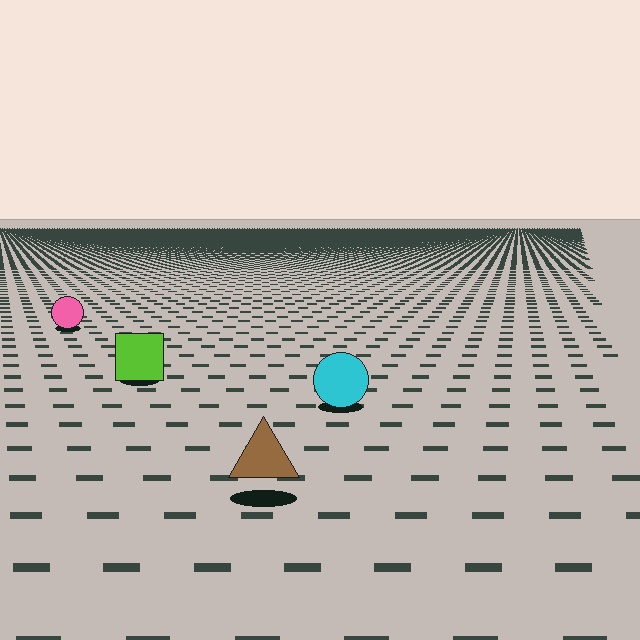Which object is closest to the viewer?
The brown triangle is closest. The texture marks near it are larger and more spread out.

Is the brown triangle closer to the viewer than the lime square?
Yes. The brown triangle is closer — you can tell from the texture gradient: the ground texture is coarser near it.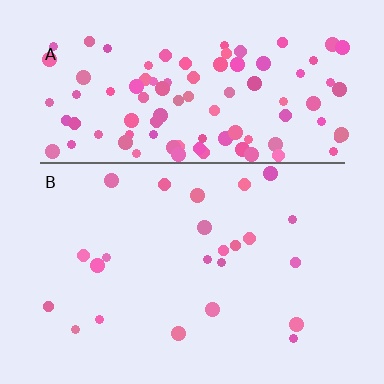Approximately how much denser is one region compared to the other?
Approximately 4.4× — region A over region B.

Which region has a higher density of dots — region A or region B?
A (the top).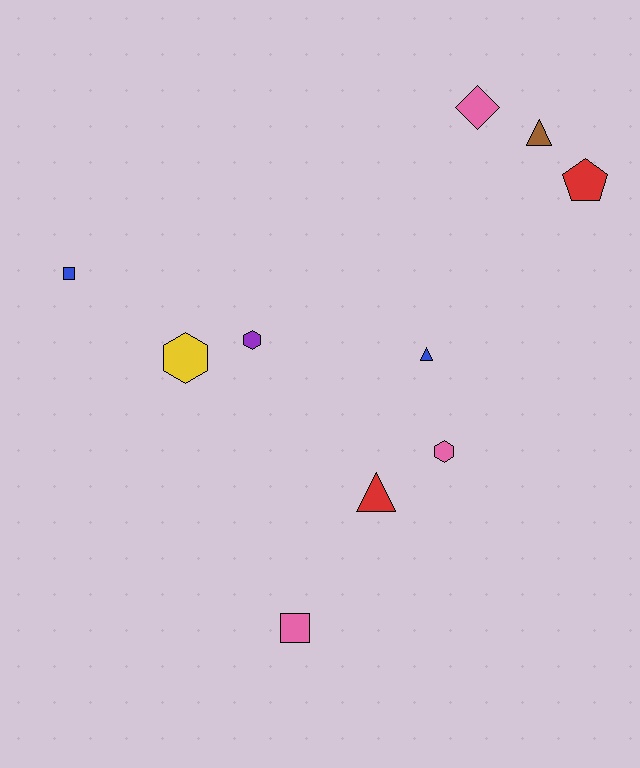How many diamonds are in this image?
There is 1 diamond.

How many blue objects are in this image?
There are 2 blue objects.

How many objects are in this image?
There are 10 objects.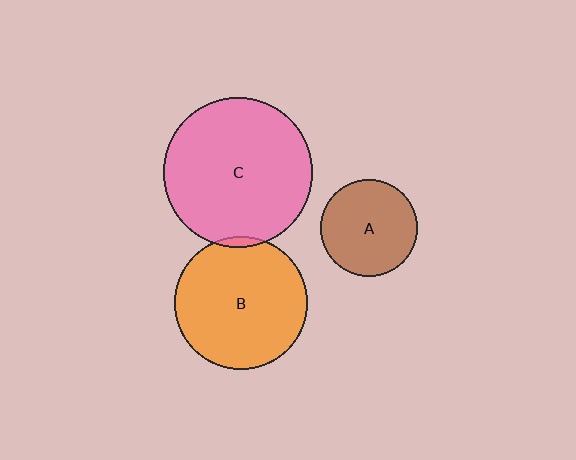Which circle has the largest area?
Circle C (pink).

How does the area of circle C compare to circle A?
Approximately 2.3 times.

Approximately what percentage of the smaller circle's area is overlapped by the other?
Approximately 5%.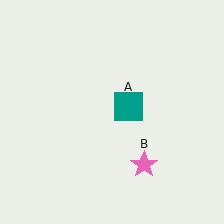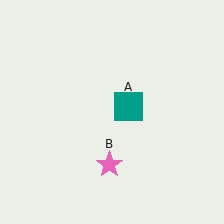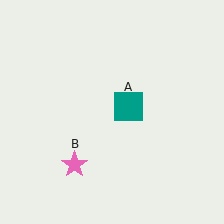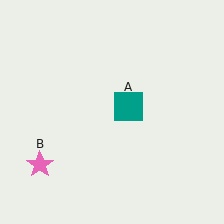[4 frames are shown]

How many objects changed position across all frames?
1 object changed position: pink star (object B).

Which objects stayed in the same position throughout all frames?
Teal square (object A) remained stationary.